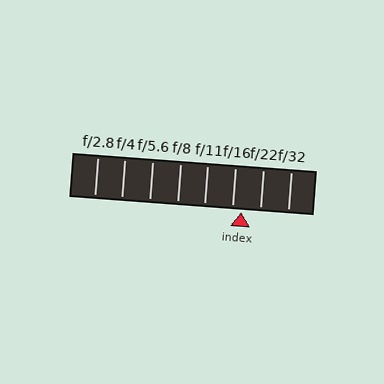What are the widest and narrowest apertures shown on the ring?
The widest aperture shown is f/2.8 and the narrowest is f/32.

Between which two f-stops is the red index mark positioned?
The index mark is between f/16 and f/22.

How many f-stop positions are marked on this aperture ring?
There are 8 f-stop positions marked.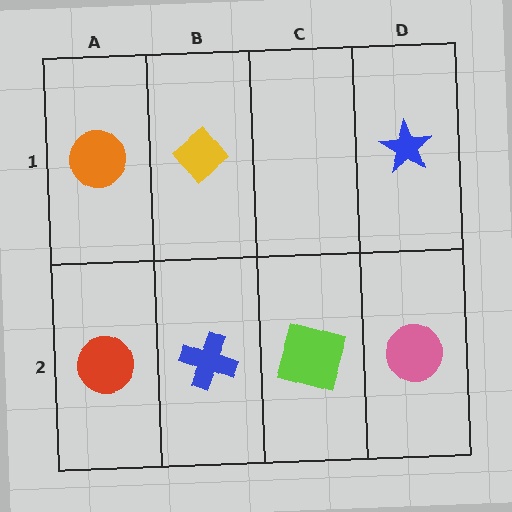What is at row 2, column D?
A pink circle.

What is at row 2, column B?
A blue cross.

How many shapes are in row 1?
3 shapes.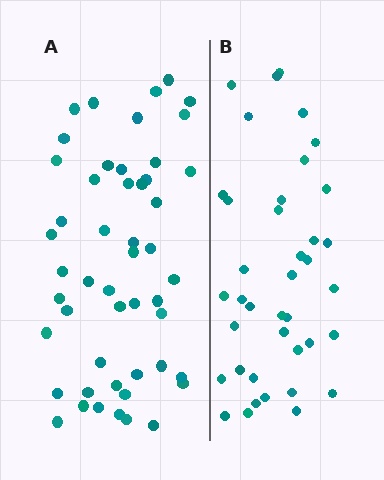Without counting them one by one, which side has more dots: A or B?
Region A (the left region) has more dots.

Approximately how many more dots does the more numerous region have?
Region A has roughly 12 or so more dots than region B.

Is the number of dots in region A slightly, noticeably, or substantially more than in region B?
Region A has noticeably more, but not dramatically so. The ratio is roughly 1.3 to 1.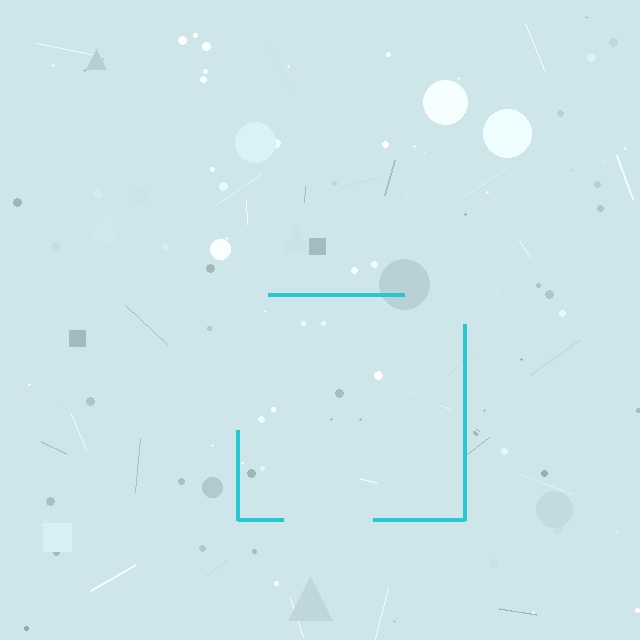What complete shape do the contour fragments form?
The contour fragments form a square.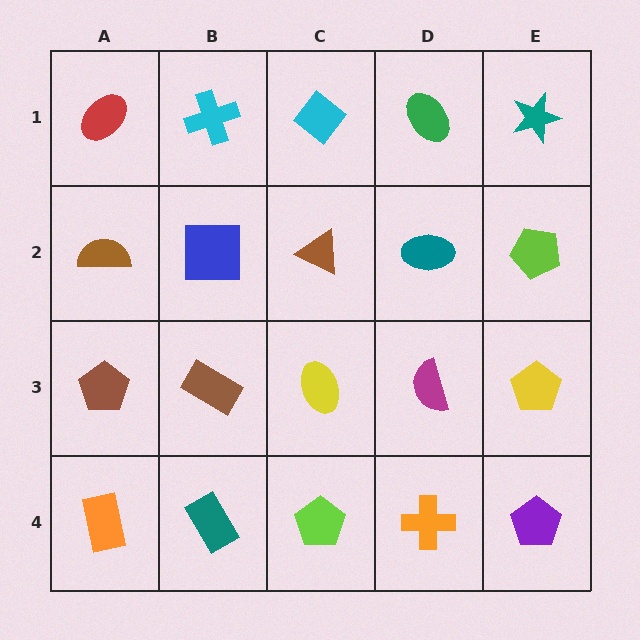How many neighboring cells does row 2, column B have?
4.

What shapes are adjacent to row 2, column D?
A green ellipse (row 1, column D), a magenta semicircle (row 3, column D), a brown triangle (row 2, column C), a lime pentagon (row 2, column E).